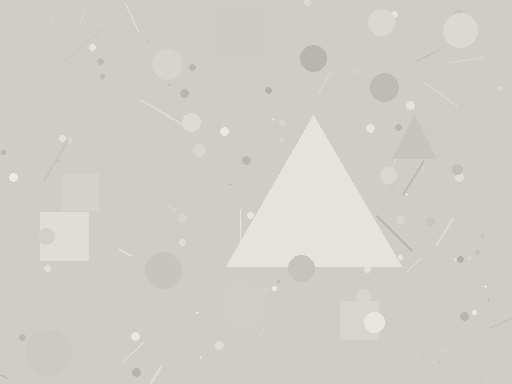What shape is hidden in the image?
A triangle is hidden in the image.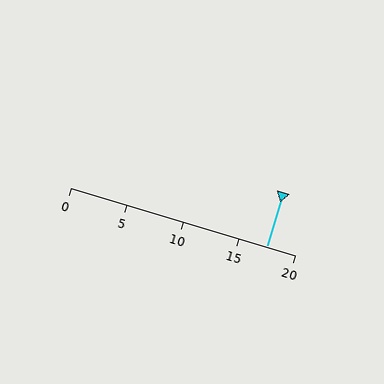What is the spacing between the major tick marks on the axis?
The major ticks are spaced 5 apart.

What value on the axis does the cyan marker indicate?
The marker indicates approximately 17.5.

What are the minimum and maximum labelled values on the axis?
The axis runs from 0 to 20.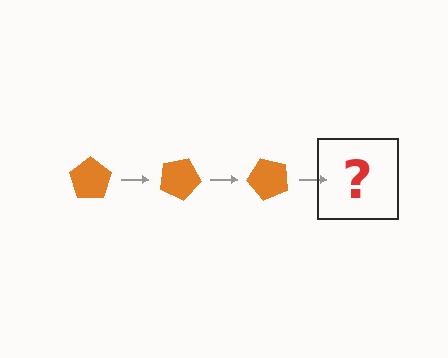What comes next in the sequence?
The next element should be an orange pentagon rotated 75 degrees.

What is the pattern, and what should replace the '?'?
The pattern is that the pentagon rotates 25 degrees each step. The '?' should be an orange pentagon rotated 75 degrees.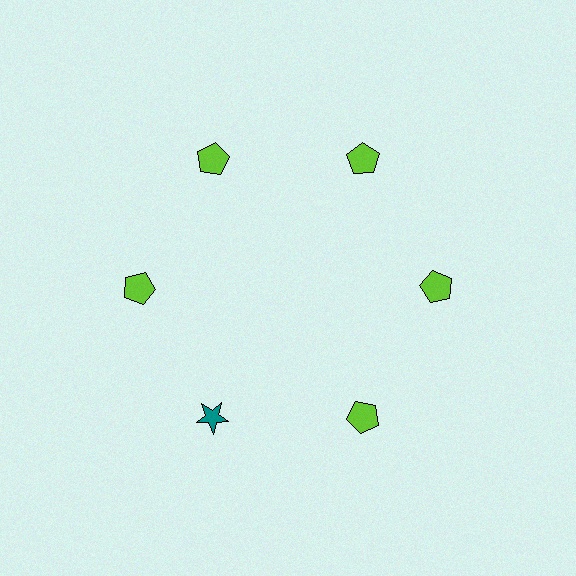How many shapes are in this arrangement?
There are 6 shapes arranged in a ring pattern.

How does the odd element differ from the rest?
It differs in both color (teal instead of lime) and shape (star instead of pentagon).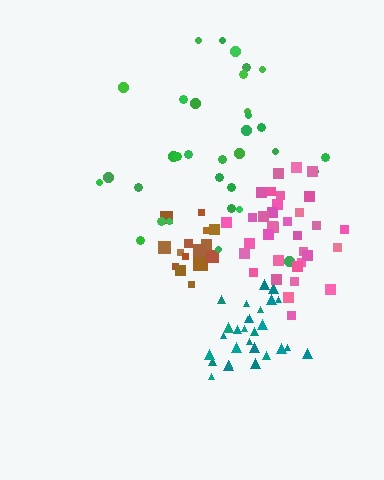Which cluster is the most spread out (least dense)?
Green.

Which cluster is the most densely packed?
Teal.